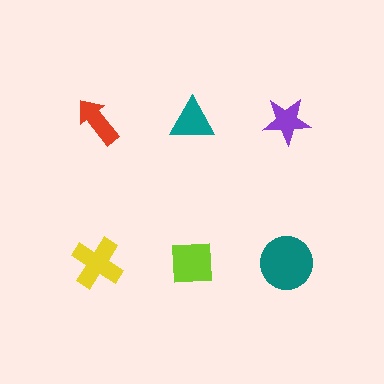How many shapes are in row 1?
3 shapes.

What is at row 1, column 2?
A teal triangle.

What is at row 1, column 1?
A red arrow.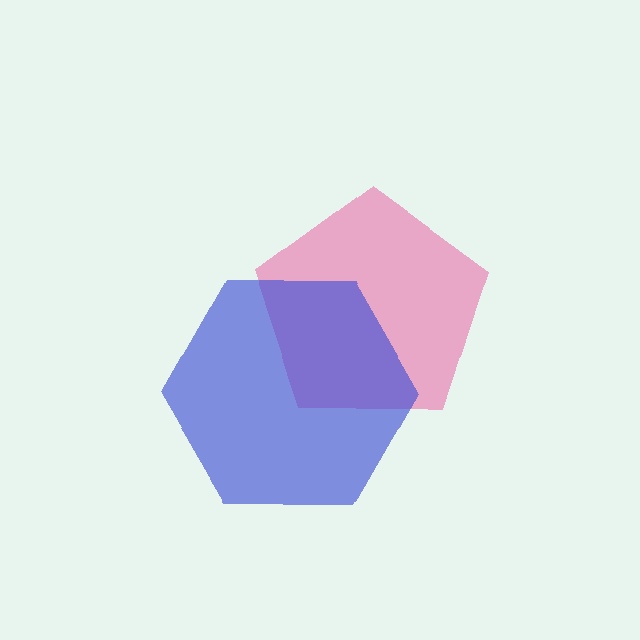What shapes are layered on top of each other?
The layered shapes are: a pink pentagon, a blue hexagon.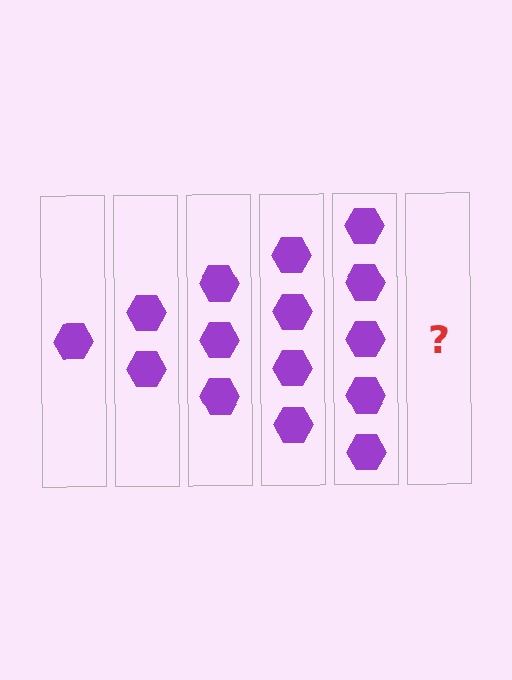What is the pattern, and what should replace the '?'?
The pattern is that each step adds one more hexagon. The '?' should be 6 hexagons.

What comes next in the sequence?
The next element should be 6 hexagons.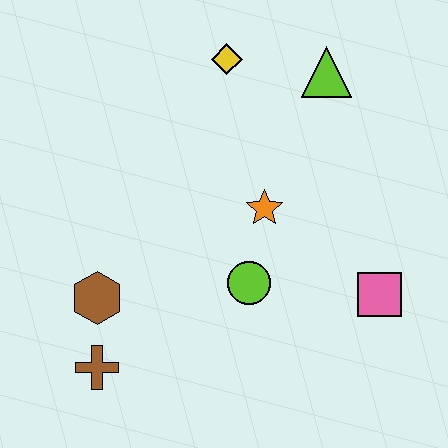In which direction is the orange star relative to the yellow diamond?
The orange star is below the yellow diamond.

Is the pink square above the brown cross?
Yes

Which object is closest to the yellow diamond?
The lime triangle is closest to the yellow diamond.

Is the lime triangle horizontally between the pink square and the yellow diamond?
Yes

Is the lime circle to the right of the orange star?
No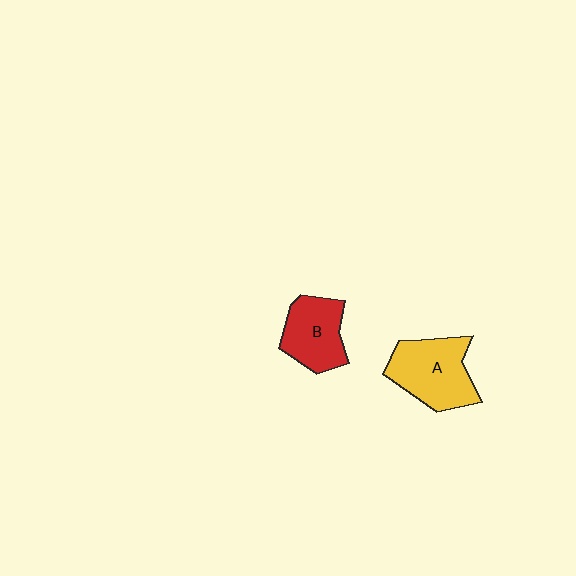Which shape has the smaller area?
Shape B (red).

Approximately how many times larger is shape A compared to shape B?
Approximately 1.3 times.